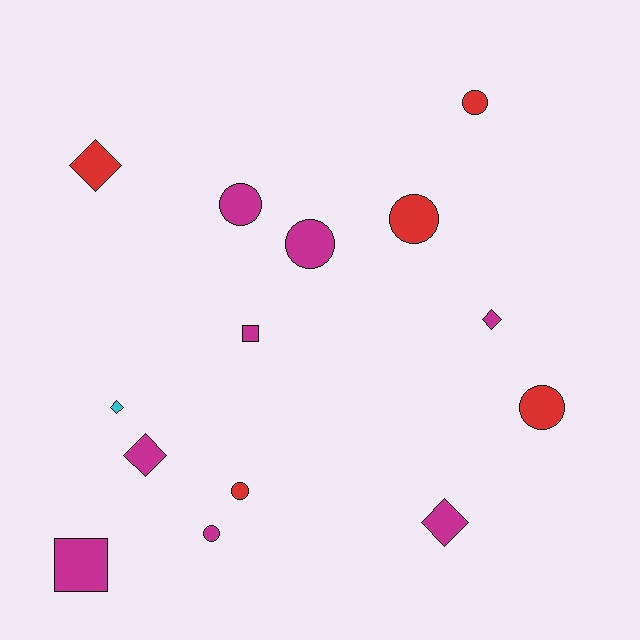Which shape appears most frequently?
Circle, with 7 objects.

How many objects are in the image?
There are 14 objects.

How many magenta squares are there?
There are 2 magenta squares.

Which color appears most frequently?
Magenta, with 8 objects.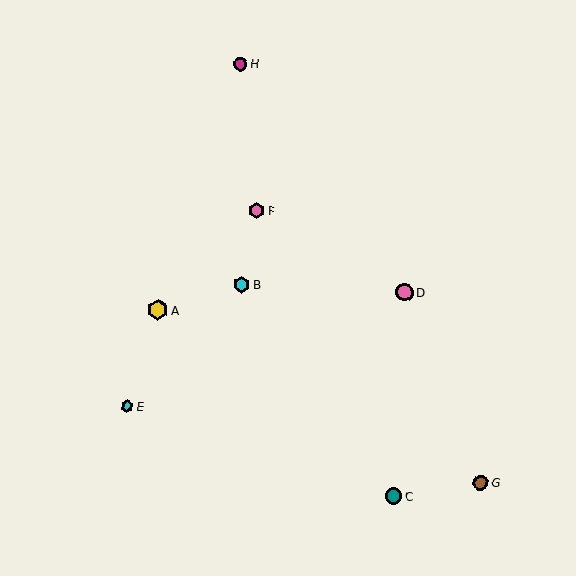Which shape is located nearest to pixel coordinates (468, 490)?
The brown circle (labeled G) at (481, 483) is nearest to that location.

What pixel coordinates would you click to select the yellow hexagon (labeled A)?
Click at (158, 310) to select the yellow hexagon A.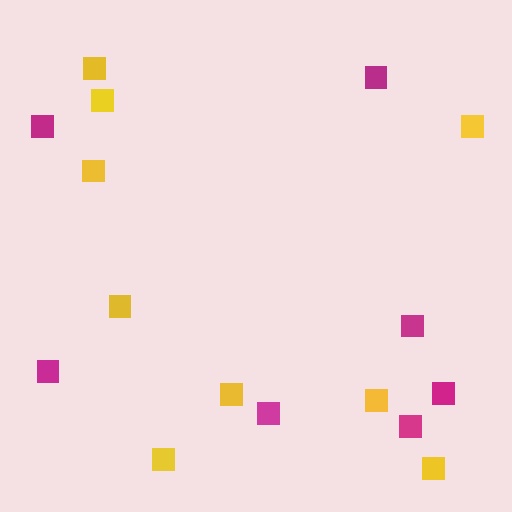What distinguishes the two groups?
There are 2 groups: one group of magenta squares (7) and one group of yellow squares (9).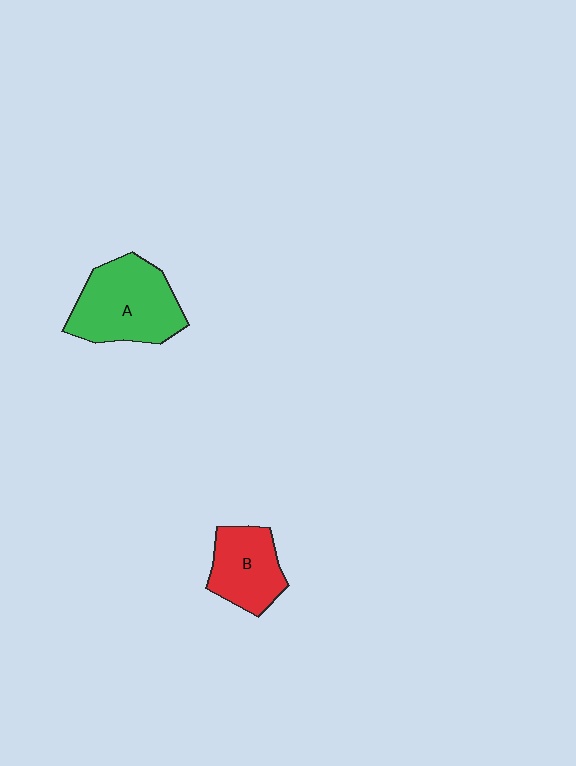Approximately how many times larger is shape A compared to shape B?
Approximately 1.5 times.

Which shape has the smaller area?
Shape B (red).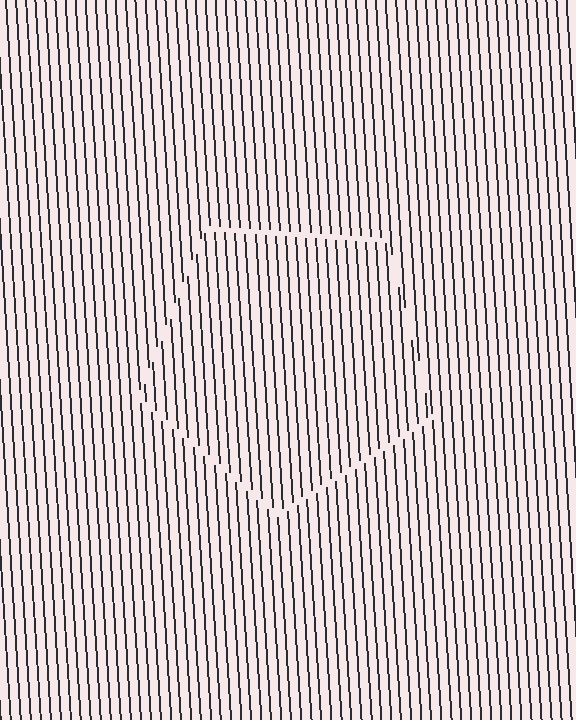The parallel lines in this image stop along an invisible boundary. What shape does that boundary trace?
An illusory pentagon. The interior of the shape contains the same grating, shifted by half a period — the contour is defined by the phase discontinuity where line-ends from the inner and outer gratings abut.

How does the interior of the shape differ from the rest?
The interior of the shape contains the same grating, shifted by half a period — the contour is defined by the phase discontinuity where line-ends from the inner and outer gratings abut.